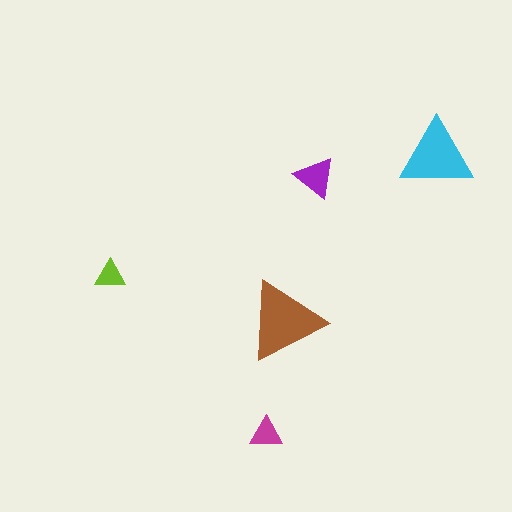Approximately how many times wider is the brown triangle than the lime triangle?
About 2.5 times wider.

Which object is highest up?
The cyan triangle is topmost.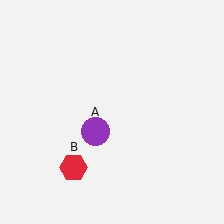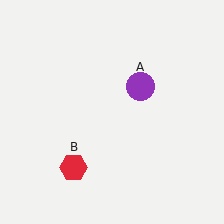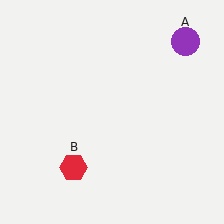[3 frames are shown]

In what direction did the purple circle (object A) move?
The purple circle (object A) moved up and to the right.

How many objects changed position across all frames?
1 object changed position: purple circle (object A).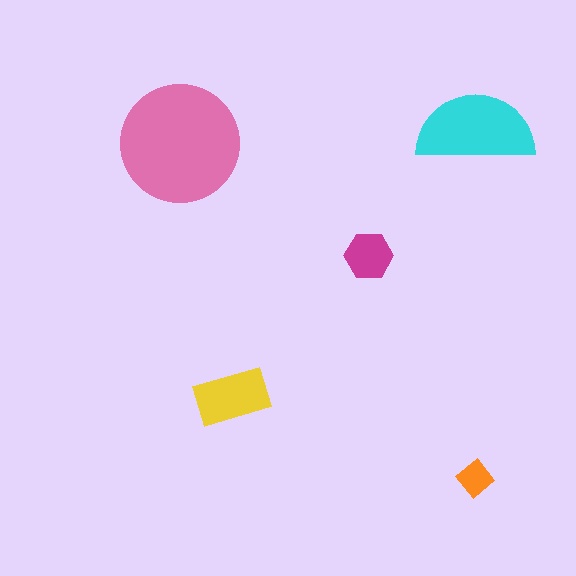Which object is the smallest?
The orange diamond.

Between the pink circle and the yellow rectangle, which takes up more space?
The pink circle.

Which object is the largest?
The pink circle.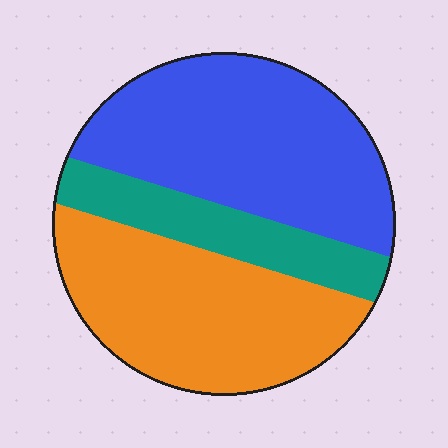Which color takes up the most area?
Blue, at roughly 45%.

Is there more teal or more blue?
Blue.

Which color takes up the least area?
Teal, at roughly 20%.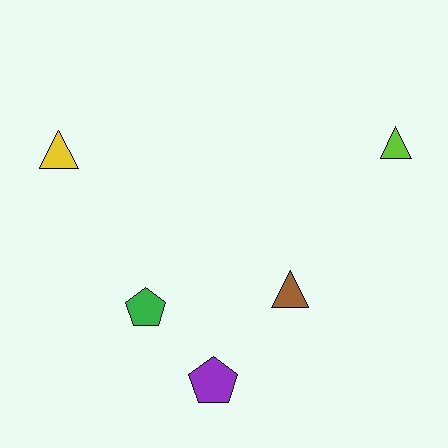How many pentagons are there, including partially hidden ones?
There are 2 pentagons.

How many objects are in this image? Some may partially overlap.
There are 5 objects.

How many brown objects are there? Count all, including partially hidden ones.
There is 1 brown object.